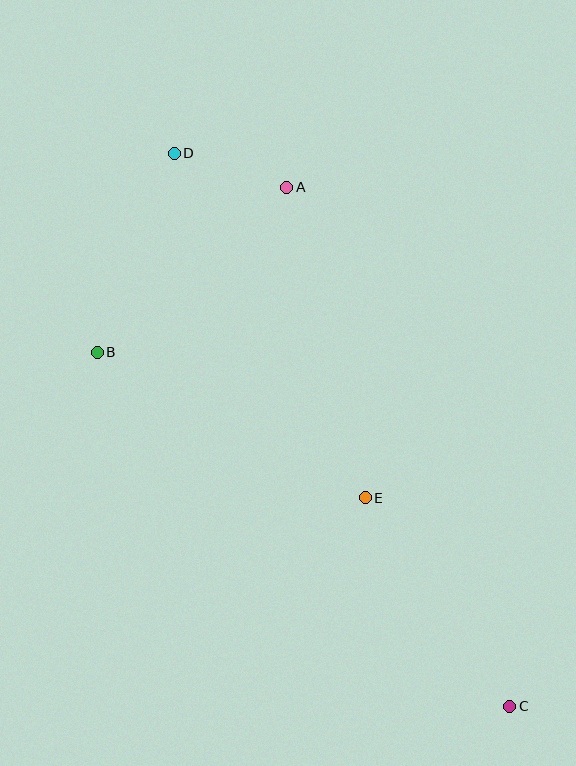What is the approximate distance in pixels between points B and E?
The distance between B and E is approximately 305 pixels.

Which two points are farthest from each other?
Points C and D are farthest from each other.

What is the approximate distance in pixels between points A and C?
The distance between A and C is approximately 565 pixels.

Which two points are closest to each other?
Points A and D are closest to each other.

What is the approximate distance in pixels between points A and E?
The distance between A and E is approximately 320 pixels.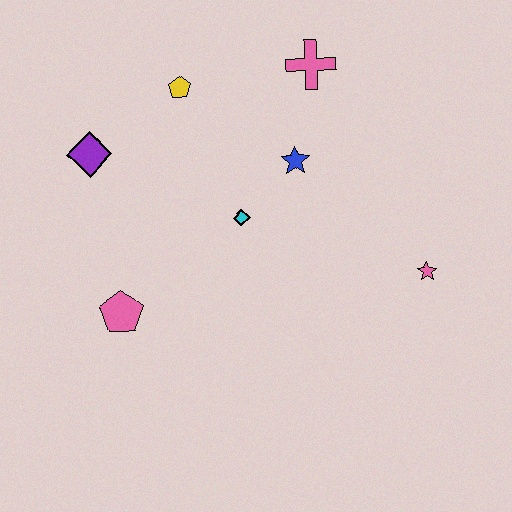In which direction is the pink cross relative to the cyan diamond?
The pink cross is above the cyan diamond.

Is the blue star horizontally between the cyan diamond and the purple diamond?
No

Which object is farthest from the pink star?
The purple diamond is farthest from the pink star.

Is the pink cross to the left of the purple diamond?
No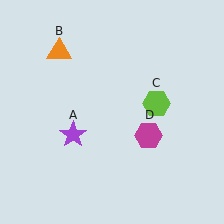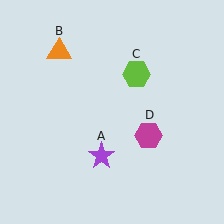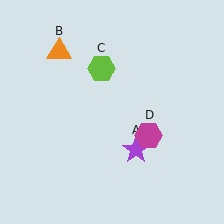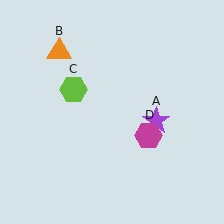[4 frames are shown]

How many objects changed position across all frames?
2 objects changed position: purple star (object A), lime hexagon (object C).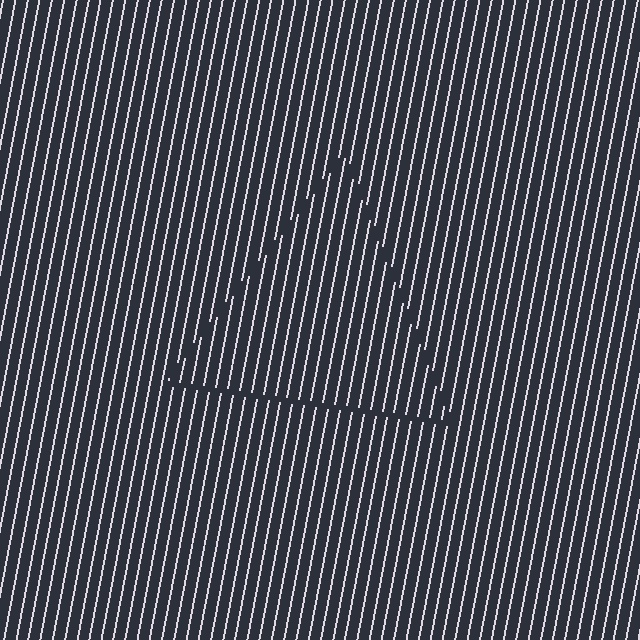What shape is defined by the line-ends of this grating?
An illusory triangle. The interior of the shape contains the same grating, shifted by half a period — the contour is defined by the phase discontinuity where line-ends from the inner and outer gratings abut.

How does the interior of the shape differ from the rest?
The interior of the shape contains the same grating, shifted by half a period — the contour is defined by the phase discontinuity where line-ends from the inner and outer gratings abut.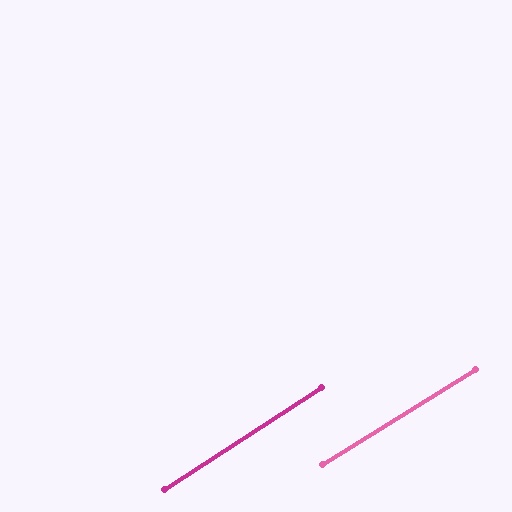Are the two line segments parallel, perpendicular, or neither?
Parallel — their directions differ by only 1.1°.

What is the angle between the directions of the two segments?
Approximately 1 degree.